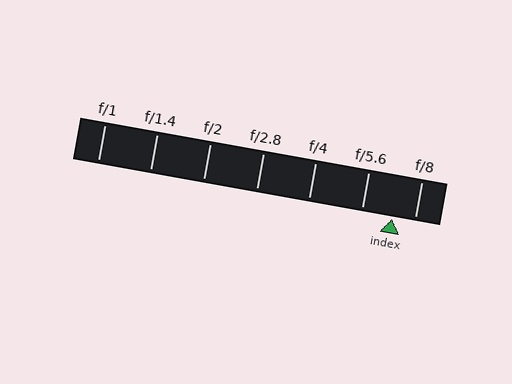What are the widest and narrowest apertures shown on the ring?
The widest aperture shown is f/1 and the narrowest is f/8.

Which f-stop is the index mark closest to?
The index mark is closest to f/8.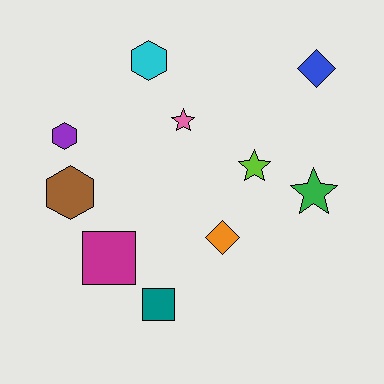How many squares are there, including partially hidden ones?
There are 2 squares.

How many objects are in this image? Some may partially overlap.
There are 10 objects.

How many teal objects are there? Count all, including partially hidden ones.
There is 1 teal object.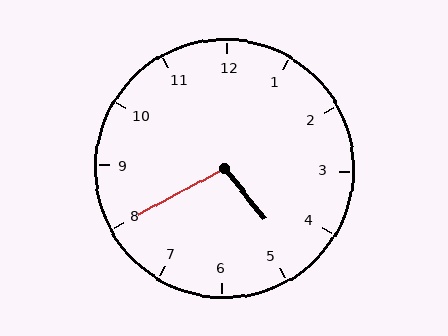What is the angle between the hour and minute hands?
Approximately 100 degrees.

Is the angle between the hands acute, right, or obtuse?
It is obtuse.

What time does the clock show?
4:40.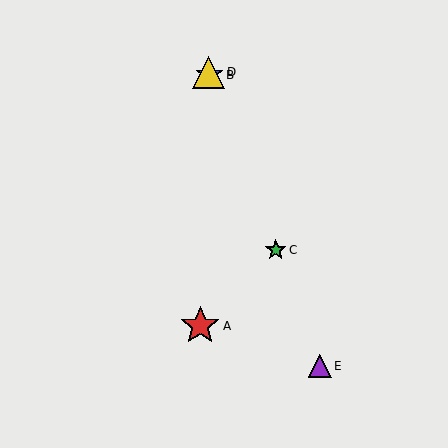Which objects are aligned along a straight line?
Objects B, C, D, E are aligned along a straight line.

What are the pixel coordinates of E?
Object E is at (320, 366).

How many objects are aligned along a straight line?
4 objects (B, C, D, E) are aligned along a straight line.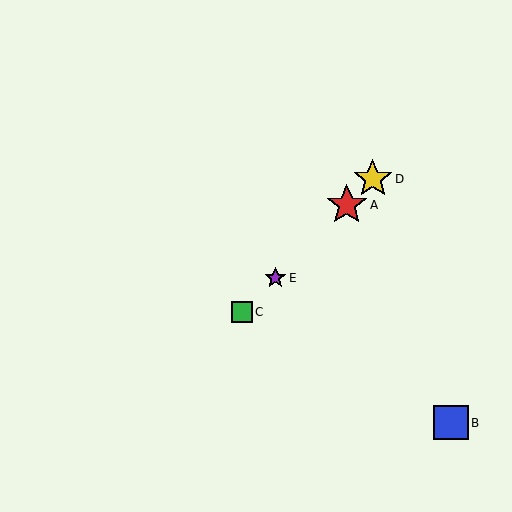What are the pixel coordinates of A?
Object A is at (347, 205).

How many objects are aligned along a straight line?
4 objects (A, C, D, E) are aligned along a straight line.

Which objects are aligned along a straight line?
Objects A, C, D, E are aligned along a straight line.